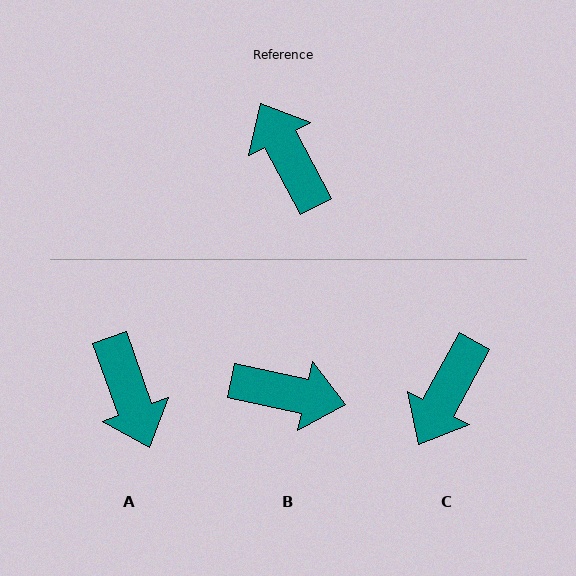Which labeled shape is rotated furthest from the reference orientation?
A, about 172 degrees away.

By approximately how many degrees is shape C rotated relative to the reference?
Approximately 124 degrees counter-clockwise.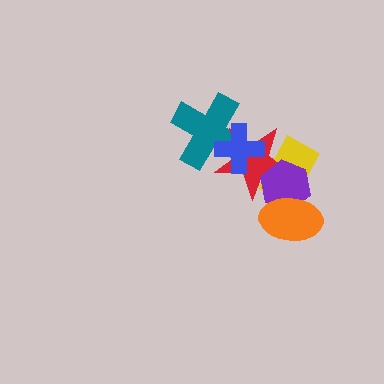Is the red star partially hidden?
Yes, it is partially covered by another shape.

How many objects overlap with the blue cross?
2 objects overlap with the blue cross.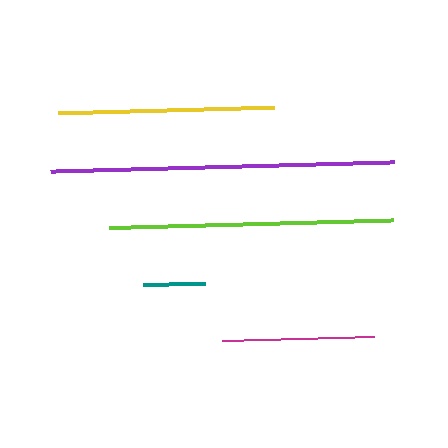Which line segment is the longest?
The purple line is the longest at approximately 344 pixels.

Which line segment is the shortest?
The teal line is the shortest at approximately 62 pixels.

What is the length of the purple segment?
The purple segment is approximately 344 pixels long.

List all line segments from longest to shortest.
From longest to shortest: purple, lime, yellow, magenta, teal.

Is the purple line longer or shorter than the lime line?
The purple line is longer than the lime line.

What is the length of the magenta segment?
The magenta segment is approximately 152 pixels long.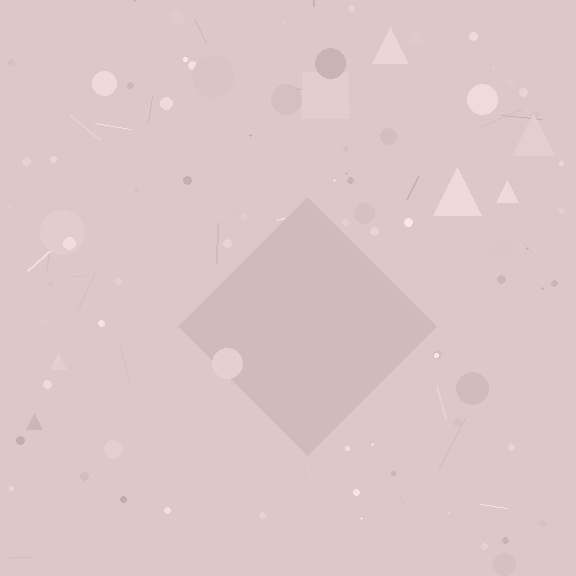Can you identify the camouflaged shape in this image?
The camouflaged shape is a diamond.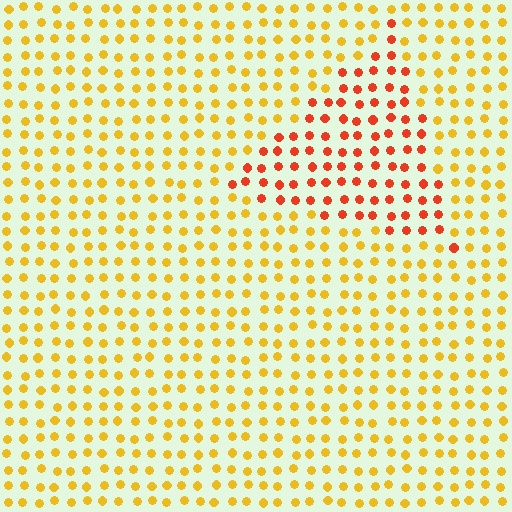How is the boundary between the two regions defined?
The boundary is defined purely by a slight shift in hue (about 39 degrees). Spacing, size, and orientation are identical on both sides.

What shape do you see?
I see a triangle.